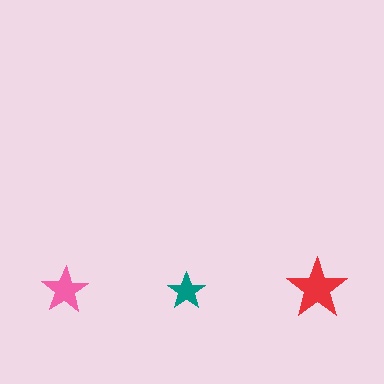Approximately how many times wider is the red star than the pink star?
About 1.5 times wider.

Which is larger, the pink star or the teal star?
The pink one.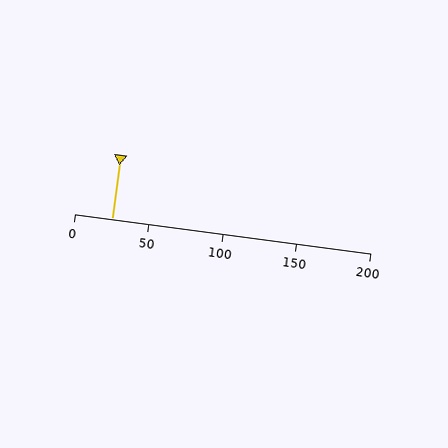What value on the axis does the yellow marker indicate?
The marker indicates approximately 25.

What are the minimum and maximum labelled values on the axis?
The axis runs from 0 to 200.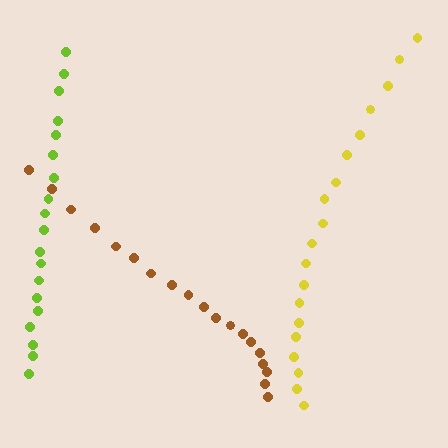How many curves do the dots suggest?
There are 3 distinct paths.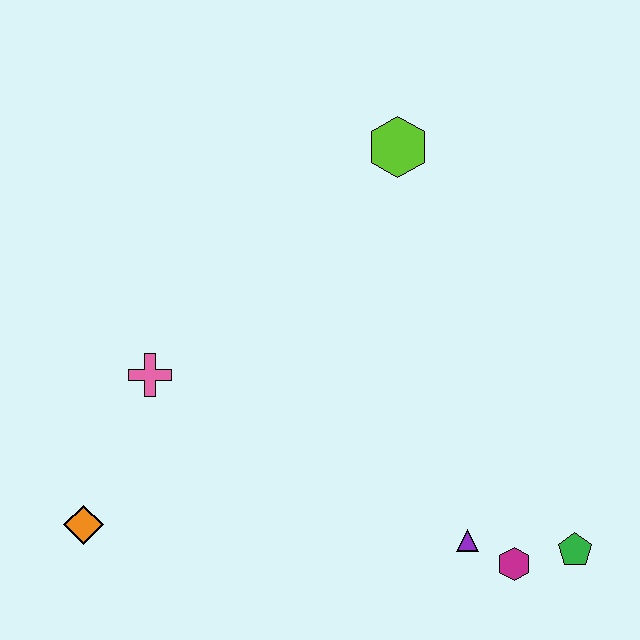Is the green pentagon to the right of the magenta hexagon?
Yes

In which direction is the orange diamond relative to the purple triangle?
The orange diamond is to the left of the purple triangle.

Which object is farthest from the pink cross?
The green pentagon is farthest from the pink cross.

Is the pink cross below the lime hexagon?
Yes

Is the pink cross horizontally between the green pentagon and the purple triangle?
No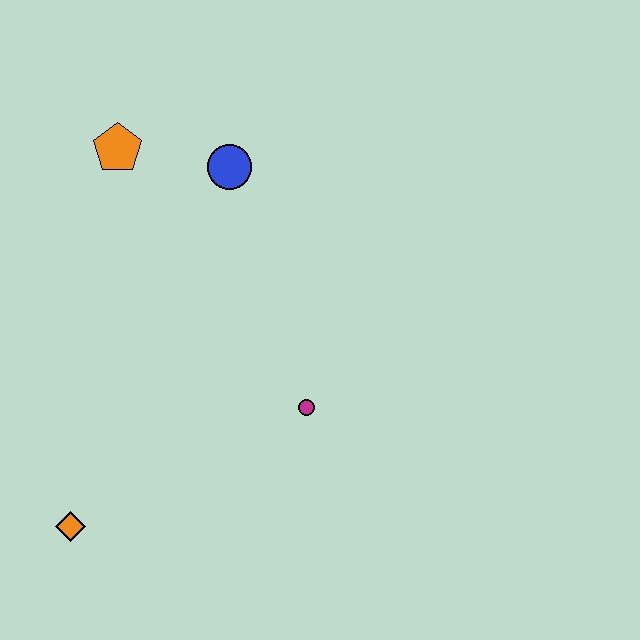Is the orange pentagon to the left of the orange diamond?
No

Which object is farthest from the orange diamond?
The blue circle is farthest from the orange diamond.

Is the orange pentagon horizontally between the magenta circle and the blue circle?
No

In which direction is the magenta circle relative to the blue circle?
The magenta circle is below the blue circle.